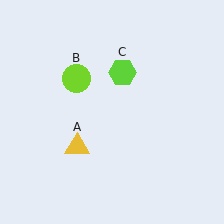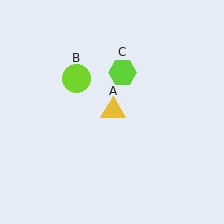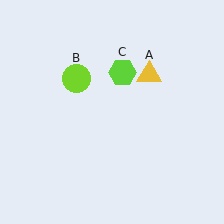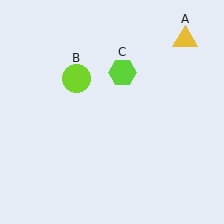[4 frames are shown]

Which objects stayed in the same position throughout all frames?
Lime circle (object B) and lime hexagon (object C) remained stationary.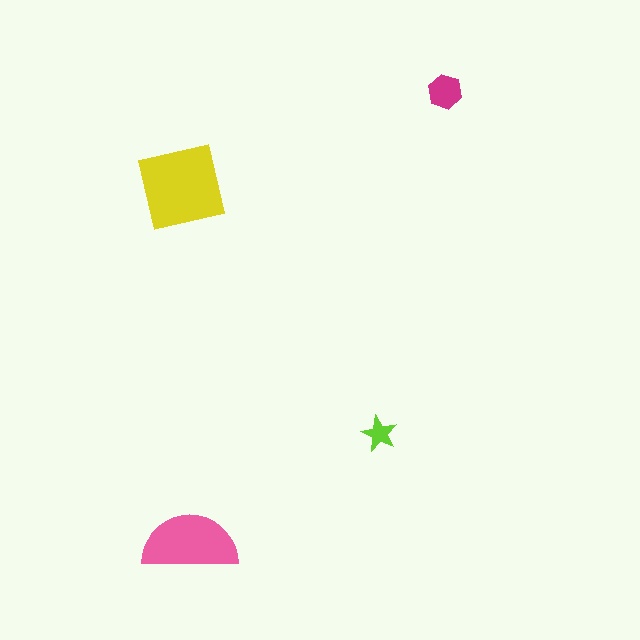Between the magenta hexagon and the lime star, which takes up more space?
The magenta hexagon.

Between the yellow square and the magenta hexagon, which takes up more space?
The yellow square.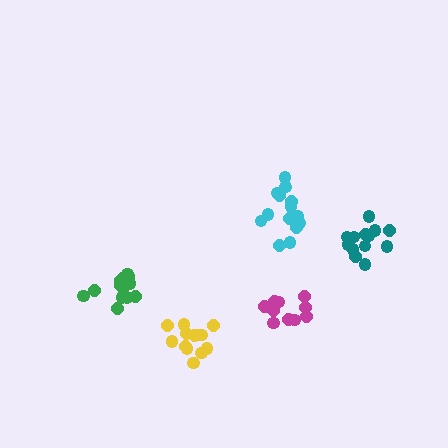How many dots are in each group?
Group 1: 13 dots, Group 2: 13 dots, Group 3: 10 dots, Group 4: 15 dots, Group 5: 14 dots (65 total).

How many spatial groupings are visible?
There are 5 spatial groupings.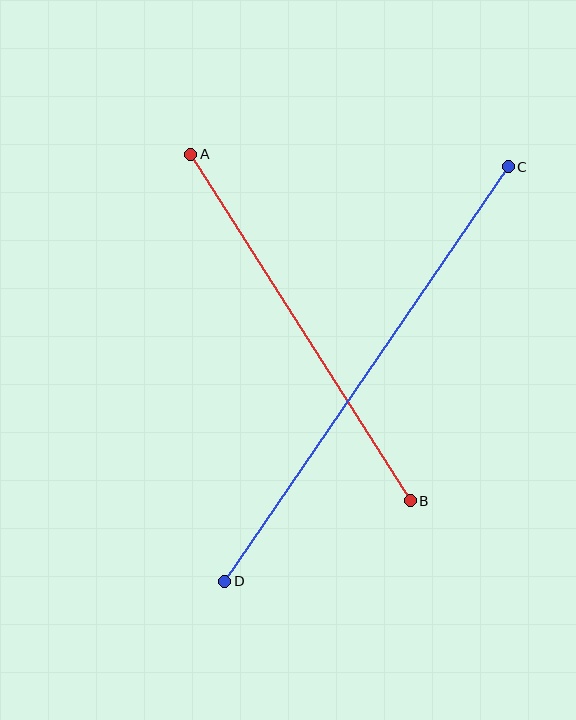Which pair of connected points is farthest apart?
Points C and D are farthest apart.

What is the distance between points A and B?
The distance is approximately 410 pixels.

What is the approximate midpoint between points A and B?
The midpoint is at approximately (301, 327) pixels.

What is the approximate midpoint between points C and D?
The midpoint is at approximately (366, 374) pixels.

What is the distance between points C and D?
The distance is approximately 502 pixels.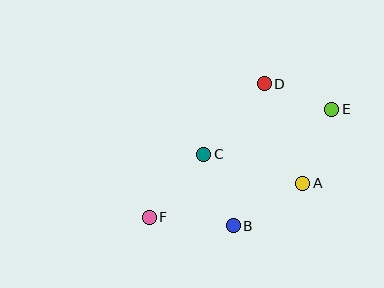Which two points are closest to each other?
Points D and E are closest to each other.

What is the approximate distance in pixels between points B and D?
The distance between B and D is approximately 145 pixels.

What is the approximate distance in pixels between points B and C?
The distance between B and C is approximately 77 pixels.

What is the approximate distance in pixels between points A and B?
The distance between A and B is approximately 81 pixels.